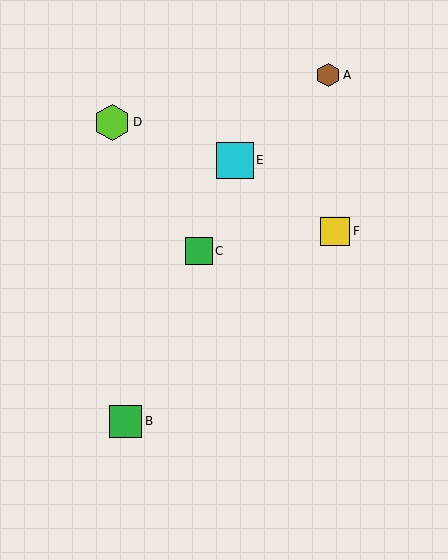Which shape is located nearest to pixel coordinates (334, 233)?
The yellow square (labeled F) at (335, 231) is nearest to that location.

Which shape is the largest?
The cyan square (labeled E) is the largest.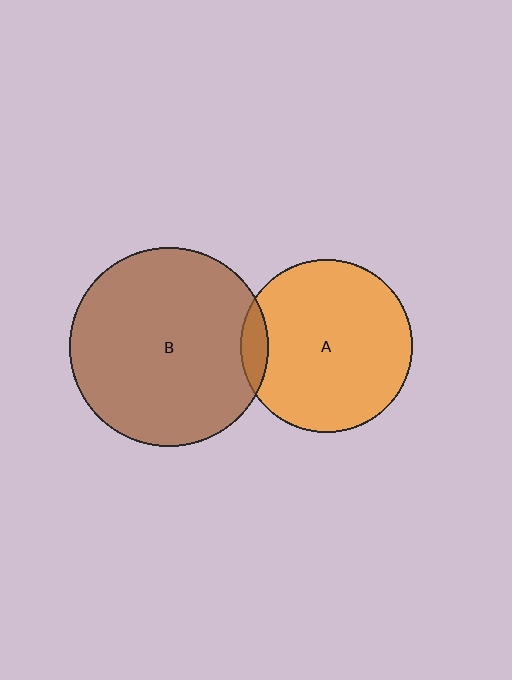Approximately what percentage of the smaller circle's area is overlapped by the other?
Approximately 10%.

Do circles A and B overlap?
Yes.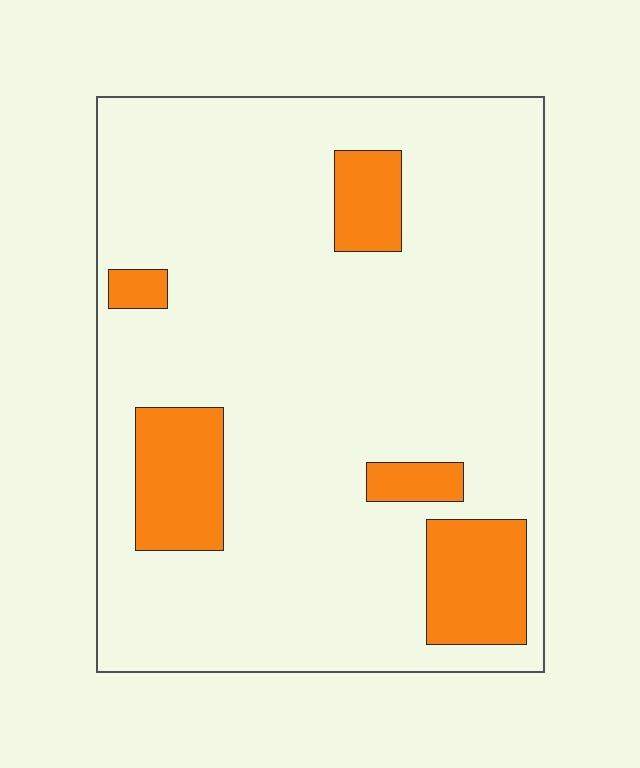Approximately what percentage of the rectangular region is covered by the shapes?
Approximately 15%.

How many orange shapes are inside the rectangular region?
5.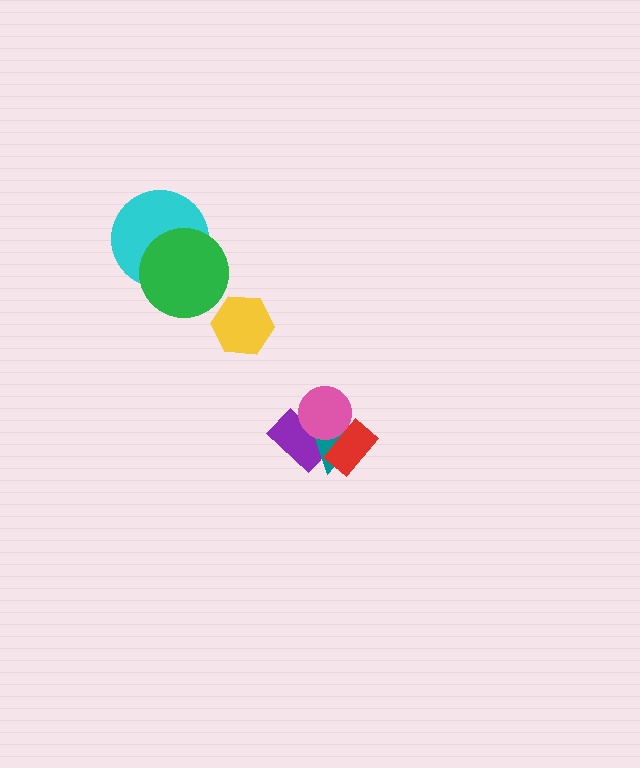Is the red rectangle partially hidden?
No, no other shape covers it.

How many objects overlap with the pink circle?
3 objects overlap with the pink circle.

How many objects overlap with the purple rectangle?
2 objects overlap with the purple rectangle.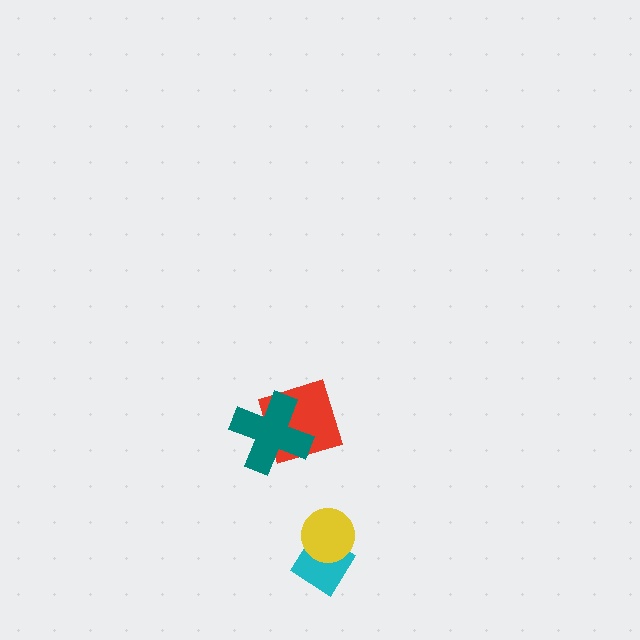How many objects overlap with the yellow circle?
1 object overlaps with the yellow circle.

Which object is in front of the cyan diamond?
The yellow circle is in front of the cyan diamond.